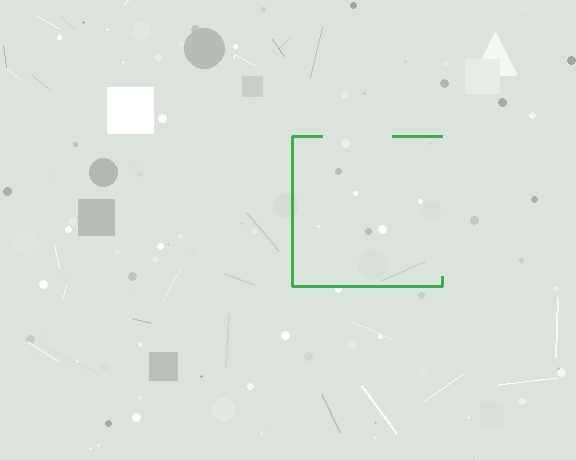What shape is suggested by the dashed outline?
The dashed outline suggests a square.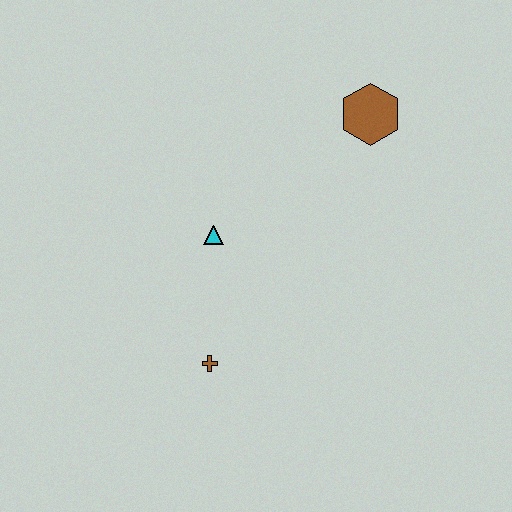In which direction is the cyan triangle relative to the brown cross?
The cyan triangle is above the brown cross.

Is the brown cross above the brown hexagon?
No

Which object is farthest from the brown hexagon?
The brown cross is farthest from the brown hexagon.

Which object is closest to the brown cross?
The cyan triangle is closest to the brown cross.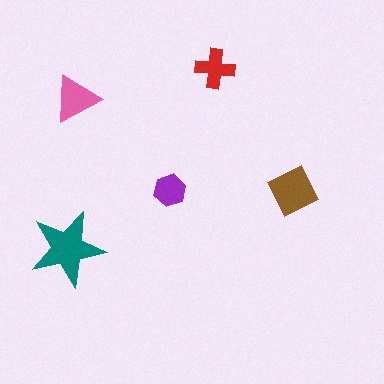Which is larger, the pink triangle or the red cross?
The pink triangle.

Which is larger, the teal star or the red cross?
The teal star.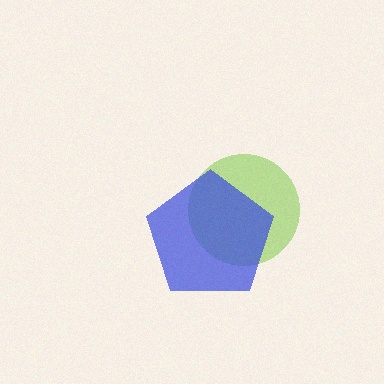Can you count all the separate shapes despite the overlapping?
Yes, there are 2 separate shapes.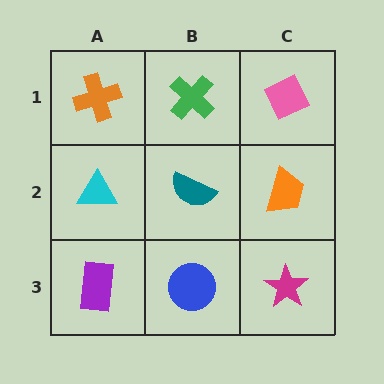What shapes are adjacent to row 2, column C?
A pink diamond (row 1, column C), a magenta star (row 3, column C), a teal semicircle (row 2, column B).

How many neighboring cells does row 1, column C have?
2.